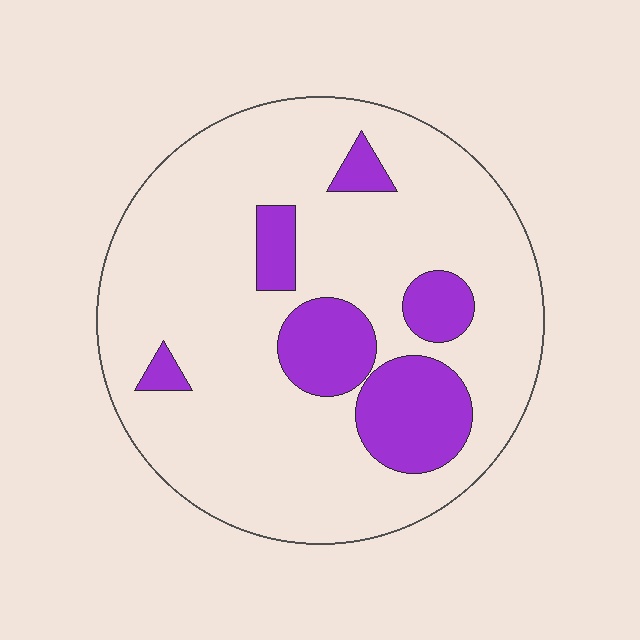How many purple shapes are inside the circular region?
6.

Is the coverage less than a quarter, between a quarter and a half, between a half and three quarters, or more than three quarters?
Less than a quarter.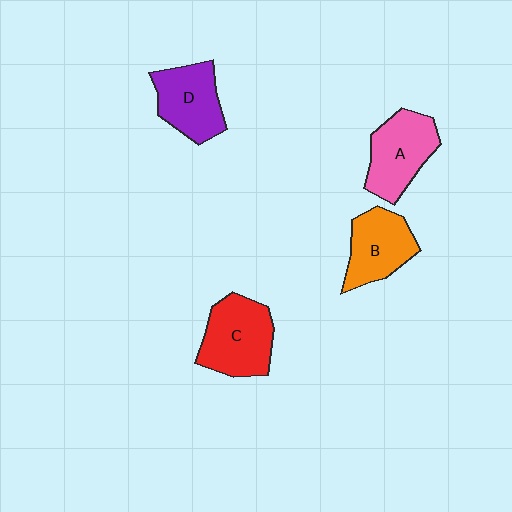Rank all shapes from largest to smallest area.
From largest to smallest: C (red), A (pink), D (purple), B (orange).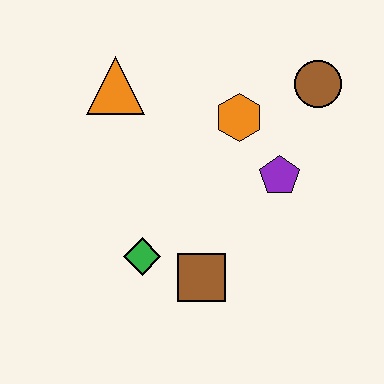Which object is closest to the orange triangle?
The orange hexagon is closest to the orange triangle.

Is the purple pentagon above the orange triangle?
No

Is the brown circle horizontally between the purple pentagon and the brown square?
No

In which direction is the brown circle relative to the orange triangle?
The brown circle is to the right of the orange triangle.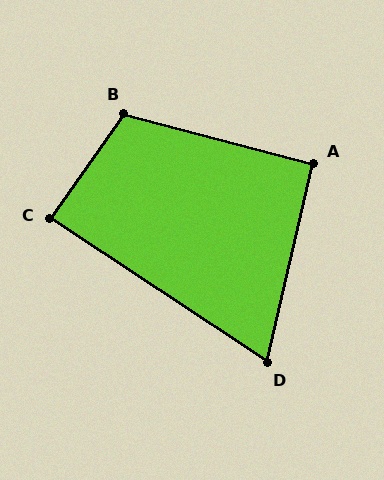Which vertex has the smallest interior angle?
D, at approximately 70 degrees.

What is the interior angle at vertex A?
Approximately 91 degrees (approximately right).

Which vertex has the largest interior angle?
B, at approximately 110 degrees.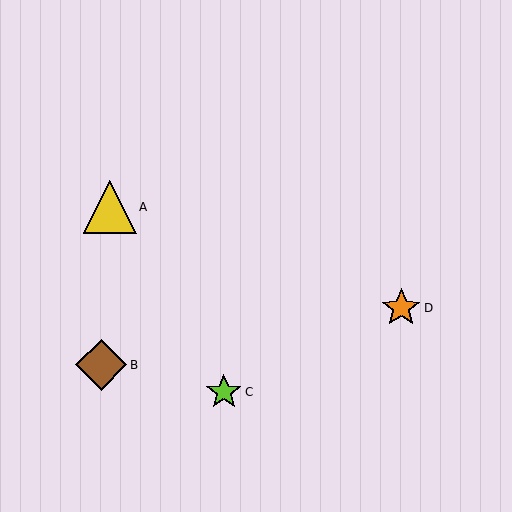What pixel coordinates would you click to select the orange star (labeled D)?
Click at (401, 308) to select the orange star D.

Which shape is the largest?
The yellow triangle (labeled A) is the largest.